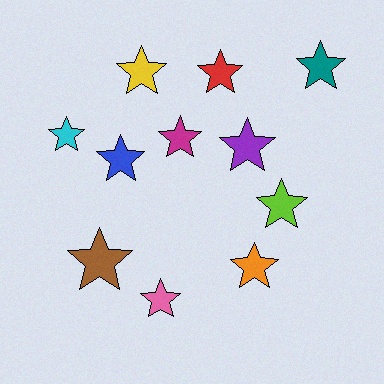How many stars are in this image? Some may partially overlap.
There are 11 stars.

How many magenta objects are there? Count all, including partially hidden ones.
There is 1 magenta object.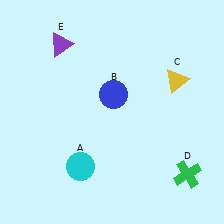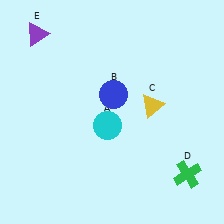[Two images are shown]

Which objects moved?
The objects that moved are: the cyan circle (A), the yellow triangle (C), the purple triangle (E).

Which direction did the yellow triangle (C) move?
The yellow triangle (C) moved down.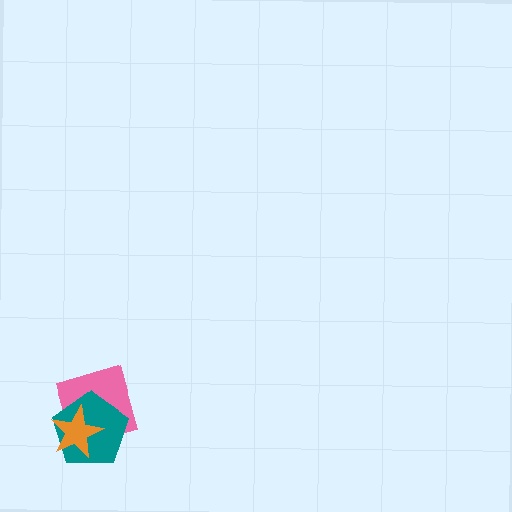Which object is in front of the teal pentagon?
The orange star is in front of the teal pentagon.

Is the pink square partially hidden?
Yes, it is partially covered by another shape.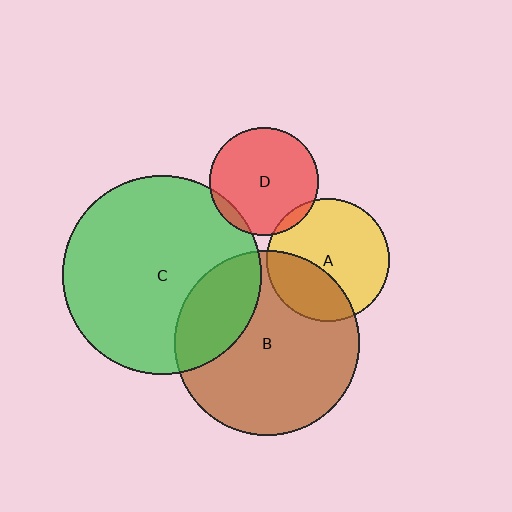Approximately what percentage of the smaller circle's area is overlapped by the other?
Approximately 25%.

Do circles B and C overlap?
Yes.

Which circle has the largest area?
Circle C (green).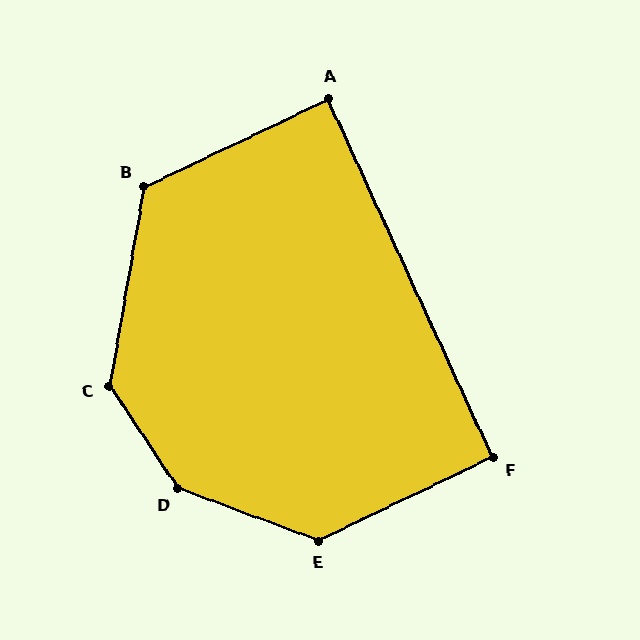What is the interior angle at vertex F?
Approximately 91 degrees (approximately right).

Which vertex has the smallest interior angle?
A, at approximately 89 degrees.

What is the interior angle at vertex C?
Approximately 137 degrees (obtuse).